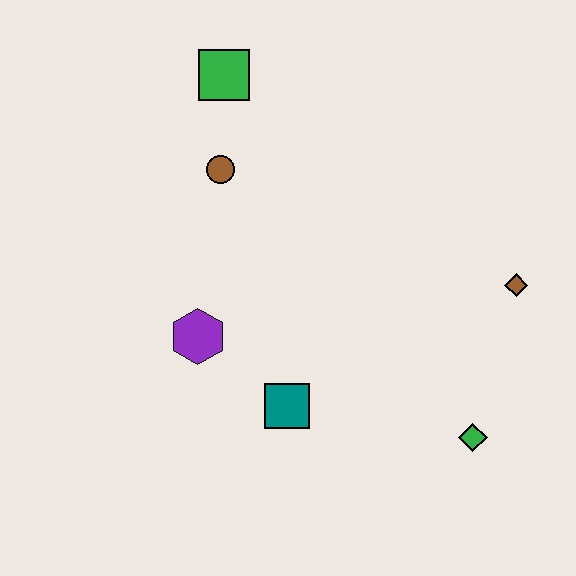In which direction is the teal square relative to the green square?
The teal square is below the green square.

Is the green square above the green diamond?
Yes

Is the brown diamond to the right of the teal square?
Yes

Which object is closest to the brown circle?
The green square is closest to the brown circle.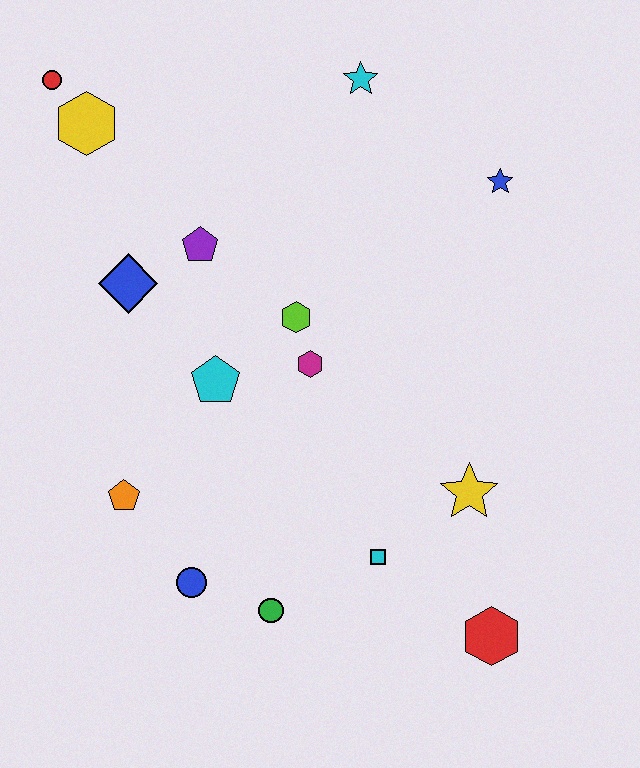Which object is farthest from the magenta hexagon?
The red circle is farthest from the magenta hexagon.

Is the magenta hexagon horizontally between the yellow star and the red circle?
Yes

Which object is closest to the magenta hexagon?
The lime hexagon is closest to the magenta hexagon.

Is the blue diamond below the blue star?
Yes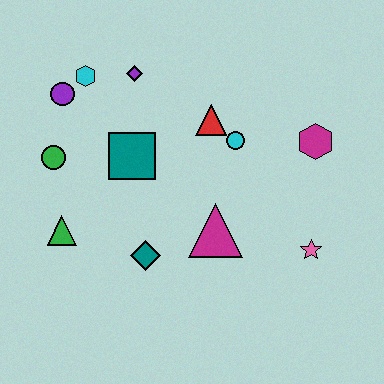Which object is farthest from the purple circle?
The pink star is farthest from the purple circle.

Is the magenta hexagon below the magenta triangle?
No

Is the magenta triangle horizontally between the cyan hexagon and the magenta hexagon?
Yes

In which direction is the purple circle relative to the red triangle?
The purple circle is to the left of the red triangle.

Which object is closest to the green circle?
The purple circle is closest to the green circle.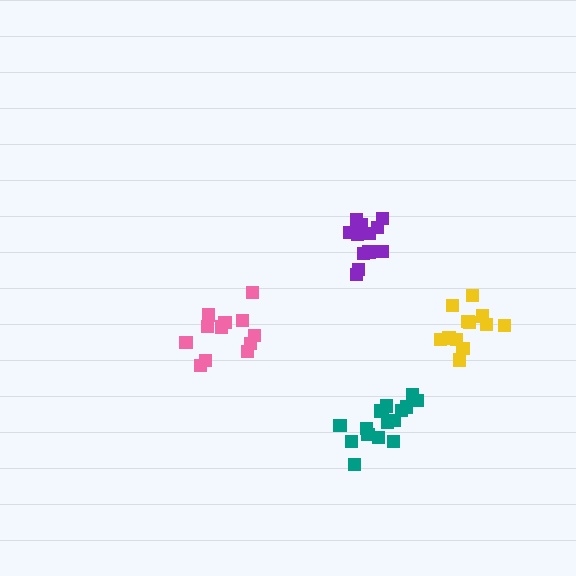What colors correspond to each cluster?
The clusters are colored: yellow, teal, pink, purple.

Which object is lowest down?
The teal cluster is bottommost.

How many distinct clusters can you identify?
There are 4 distinct clusters.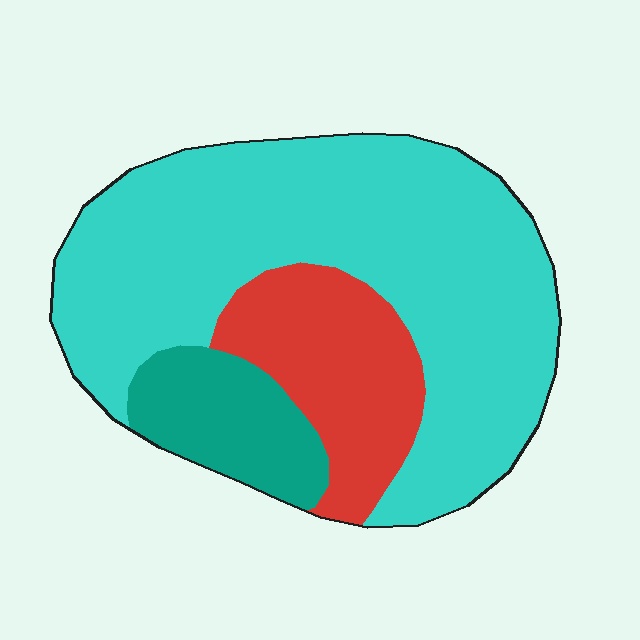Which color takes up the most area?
Cyan, at roughly 65%.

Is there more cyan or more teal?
Cyan.